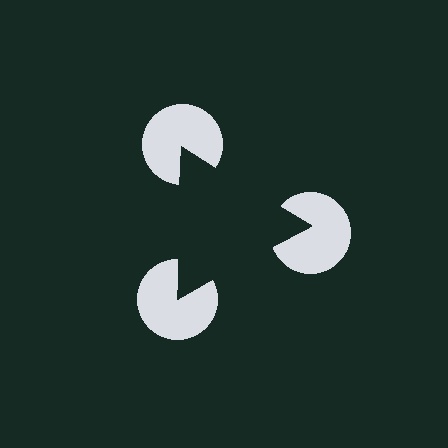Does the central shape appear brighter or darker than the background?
It typically appears slightly darker than the background, even though no actual brightness change is drawn.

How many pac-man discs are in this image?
There are 3 — one at each vertex of the illusory triangle.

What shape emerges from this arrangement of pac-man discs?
An illusory triangle — its edges are inferred from the aligned wedge cuts in the pac-man discs, not physically drawn.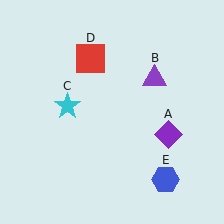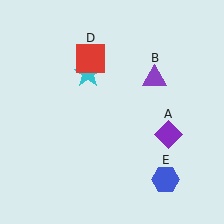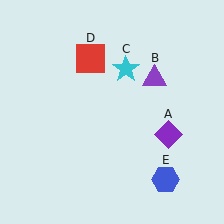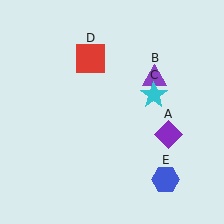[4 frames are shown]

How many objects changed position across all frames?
1 object changed position: cyan star (object C).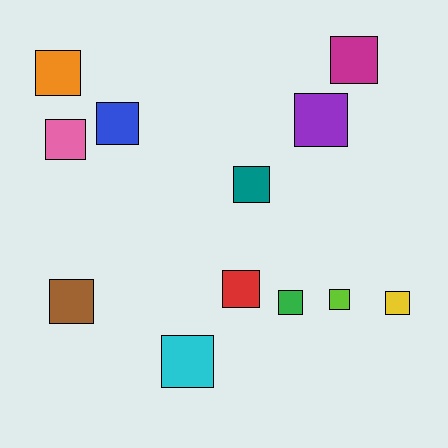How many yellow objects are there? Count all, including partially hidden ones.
There is 1 yellow object.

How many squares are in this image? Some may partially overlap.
There are 12 squares.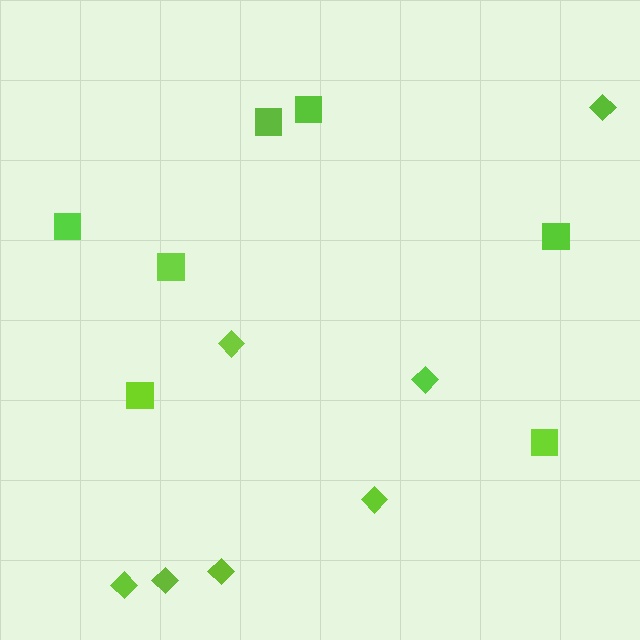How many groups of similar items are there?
There are 2 groups: one group of squares (7) and one group of diamonds (7).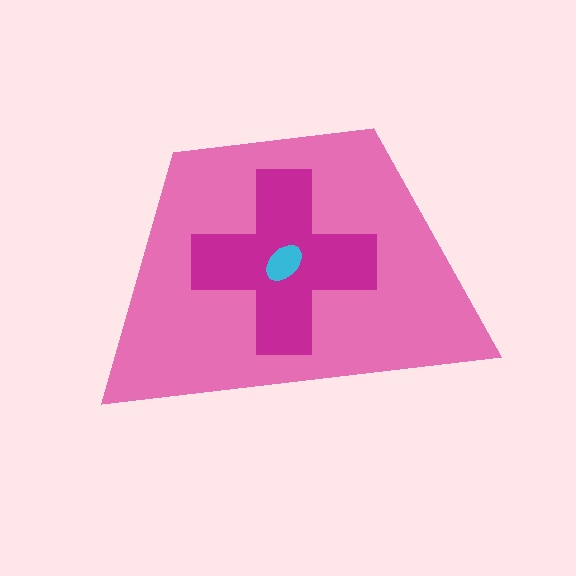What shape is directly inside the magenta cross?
The cyan ellipse.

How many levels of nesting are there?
3.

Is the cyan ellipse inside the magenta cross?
Yes.